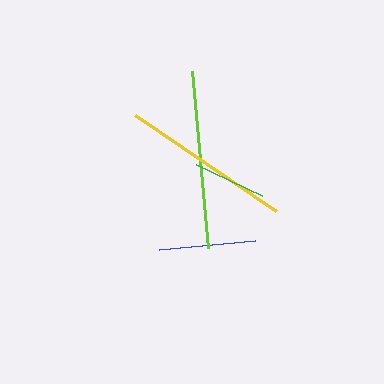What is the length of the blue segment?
The blue segment is approximately 96 pixels long.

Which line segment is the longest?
The lime line is the longest at approximately 178 pixels.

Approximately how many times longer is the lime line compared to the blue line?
The lime line is approximately 1.8 times the length of the blue line.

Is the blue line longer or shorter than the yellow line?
The yellow line is longer than the blue line.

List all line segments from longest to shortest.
From longest to shortest: lime, yellow, blue, green.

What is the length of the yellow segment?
The yellow segment is approximately 171 pixels long.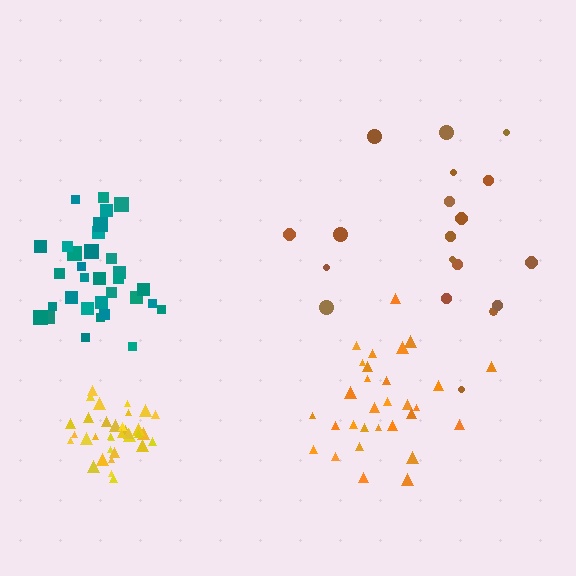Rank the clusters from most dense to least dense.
yellow, teal, orange, brown.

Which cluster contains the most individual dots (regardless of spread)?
Yellow (35).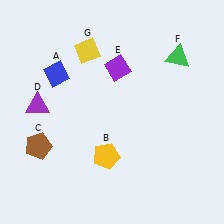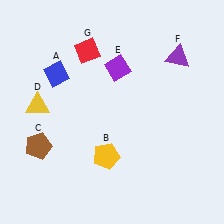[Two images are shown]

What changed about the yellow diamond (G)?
In Image 1, G is yellow. In Image 2, it changed to red.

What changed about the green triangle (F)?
In Image 1, F is green. In Image 2, it changed to purple.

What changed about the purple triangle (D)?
In Image 1, D is purple. In Image 2, it changed to yellow.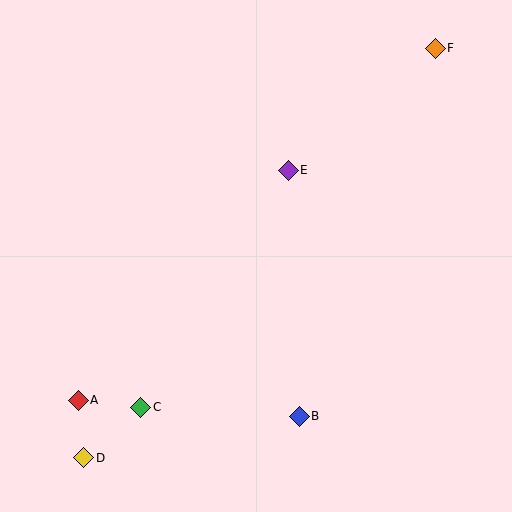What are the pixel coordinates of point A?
Point A is at (78, 400).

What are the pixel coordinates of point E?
Point E is at (288, 170).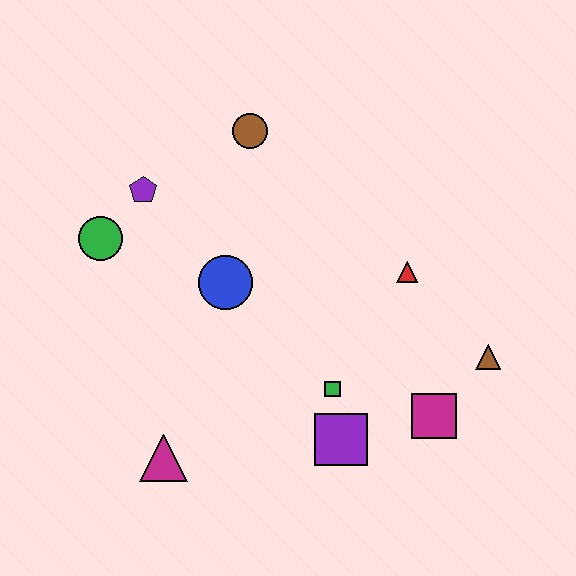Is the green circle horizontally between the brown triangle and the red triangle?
No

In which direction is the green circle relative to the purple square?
The green circle is to the left of the purple square.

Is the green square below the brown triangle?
Yes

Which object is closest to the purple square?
The green square is closest to the purple square.